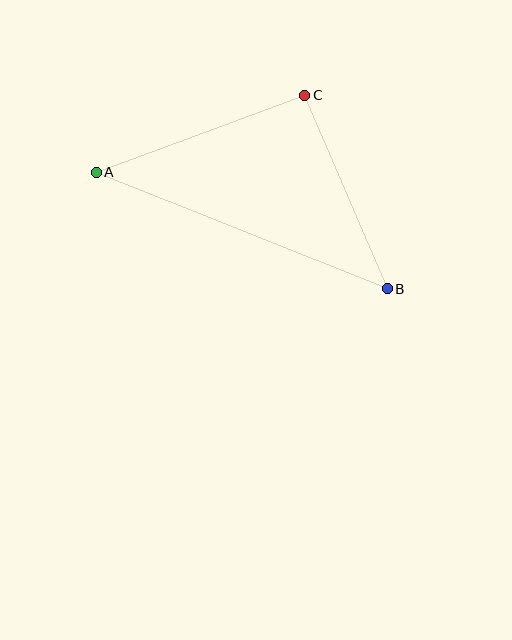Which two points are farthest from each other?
Points A and B are farthest from each other.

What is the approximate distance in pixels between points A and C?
The distance between A and C is approximately 222 pixels.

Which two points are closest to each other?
Points B and C are closest to each other.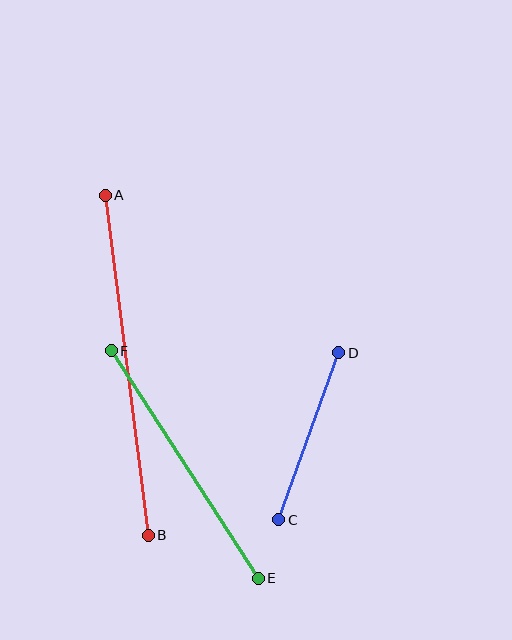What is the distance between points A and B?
The distance is approximately 342 pixels.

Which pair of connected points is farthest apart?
Points A and B are farthest apart.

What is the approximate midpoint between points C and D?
The midpoint is at approximately (309, 436) pixels.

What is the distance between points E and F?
The distance is approximately 271 pixels.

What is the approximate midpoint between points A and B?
The midpoint is at approximately (127, 365) pixels.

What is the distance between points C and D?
The distance is approximately 178 pixels.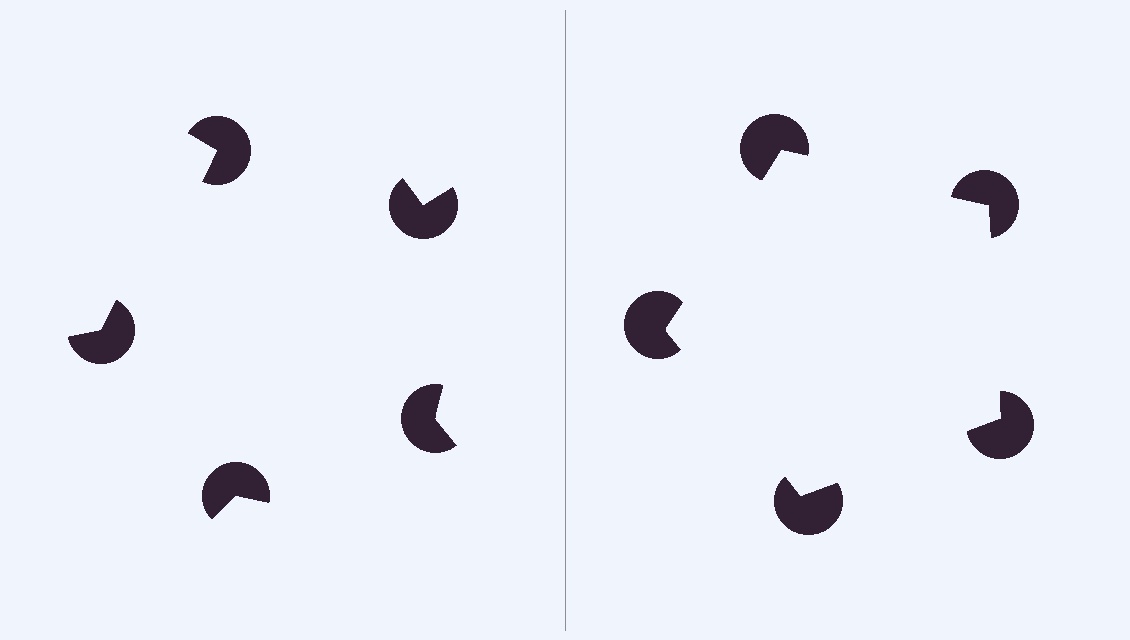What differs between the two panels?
The pac-man discs are positioned identically on both sides; only the wedge orientations differ. On the right they align to a pentagon; on the left they are misaligned.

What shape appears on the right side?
An illusory pentagon.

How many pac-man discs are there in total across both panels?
10 — 5 on each side.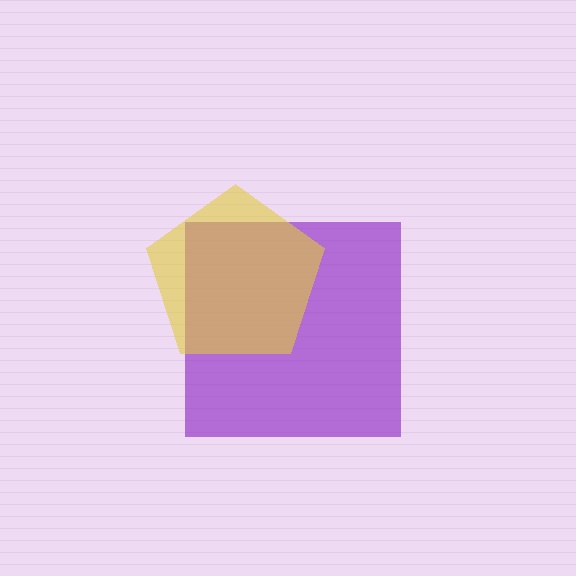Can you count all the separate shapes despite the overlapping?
Yes, there are 2 separate shapes.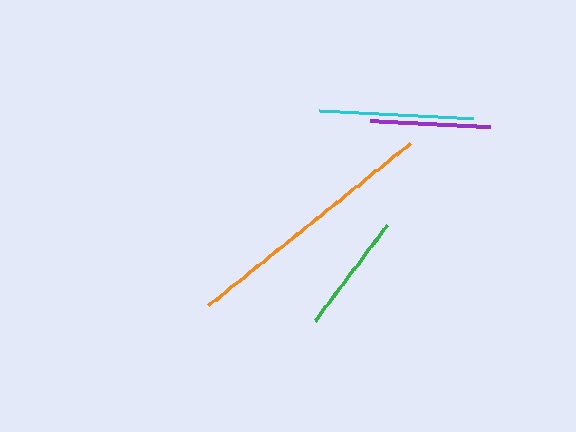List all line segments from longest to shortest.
From longest to shortest: orange, cyan, purple, green.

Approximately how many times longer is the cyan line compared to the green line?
The cyan line is approximately 1.3 times the length of the green line.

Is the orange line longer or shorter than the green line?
The orange line is longer than the green line.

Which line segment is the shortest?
The green line is the shortest at approximately 119 pixels.